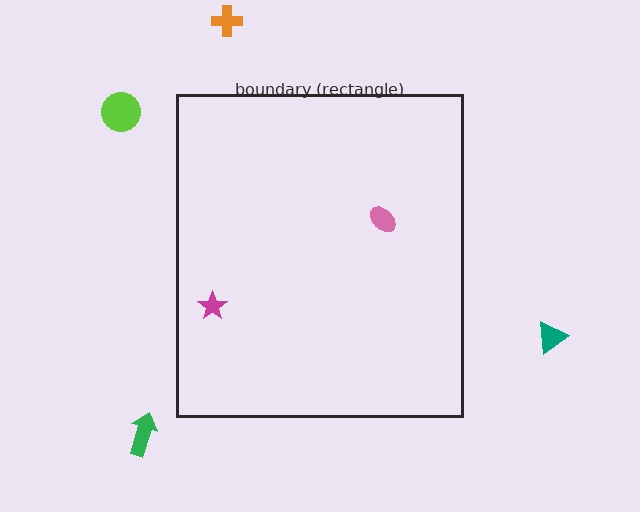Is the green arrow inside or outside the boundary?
Outside.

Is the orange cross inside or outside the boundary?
Outside.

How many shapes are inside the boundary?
2 inside, 4 outside.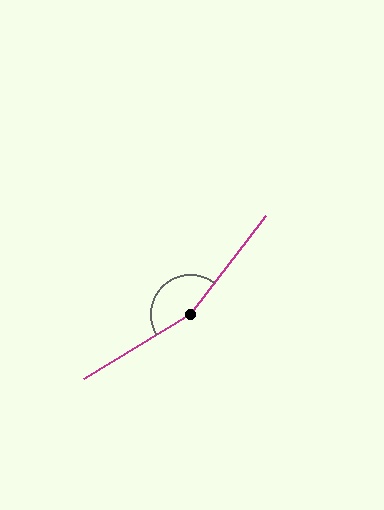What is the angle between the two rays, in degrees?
Approximately 159 degrees.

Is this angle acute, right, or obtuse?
It is obtuse.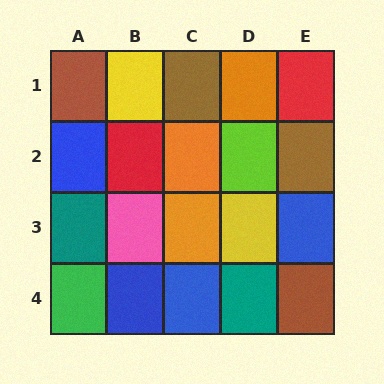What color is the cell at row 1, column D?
Orange.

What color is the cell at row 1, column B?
Yellow.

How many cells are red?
2 cells are red.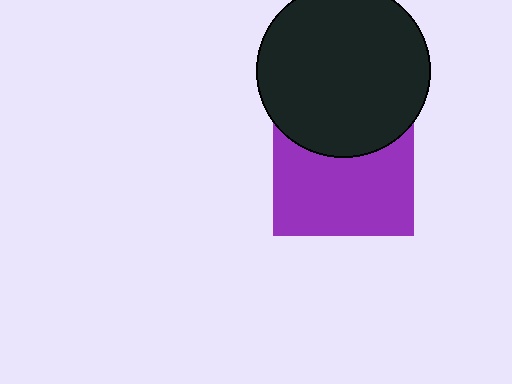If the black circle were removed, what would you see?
You would see the complete purple square.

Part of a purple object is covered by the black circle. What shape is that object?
It is a square.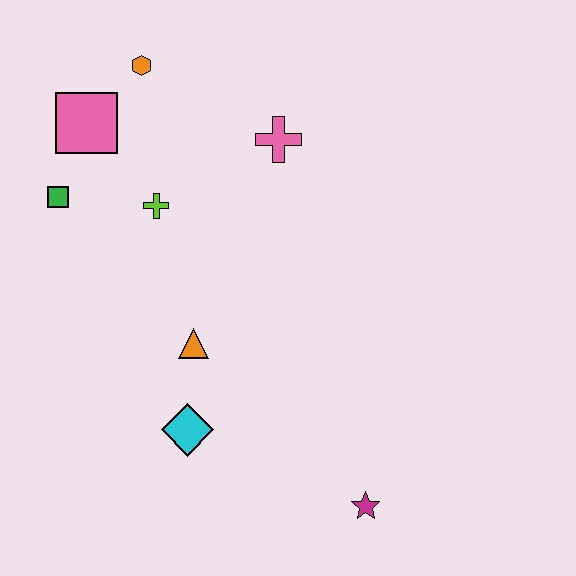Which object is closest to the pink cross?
The lime cross is closest to the pink cross.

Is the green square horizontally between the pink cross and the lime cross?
No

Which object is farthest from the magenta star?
The orange hexagon is farthest from the magenta star.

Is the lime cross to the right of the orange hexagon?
Yes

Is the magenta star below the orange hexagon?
Yes